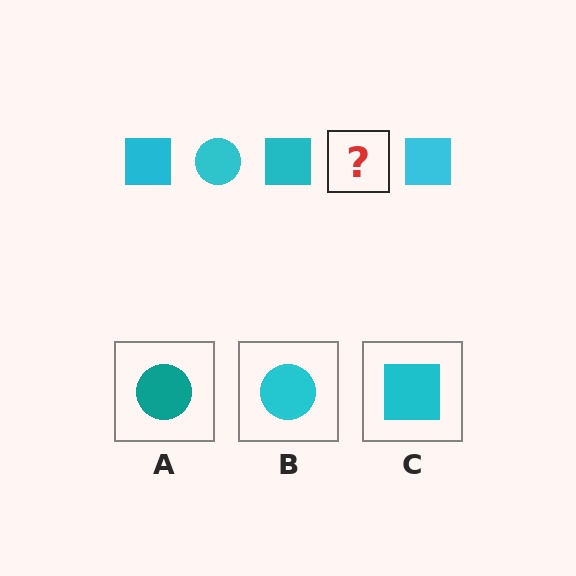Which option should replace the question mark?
Option B.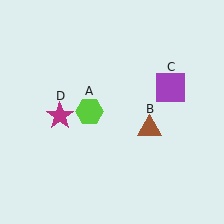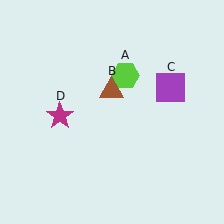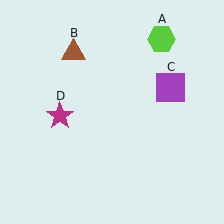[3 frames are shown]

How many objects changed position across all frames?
2 objects changed position: lime hexagon (object A), brown triangle (object B).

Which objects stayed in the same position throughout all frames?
Purple square (object C) and magenta star (object D) remained stationary.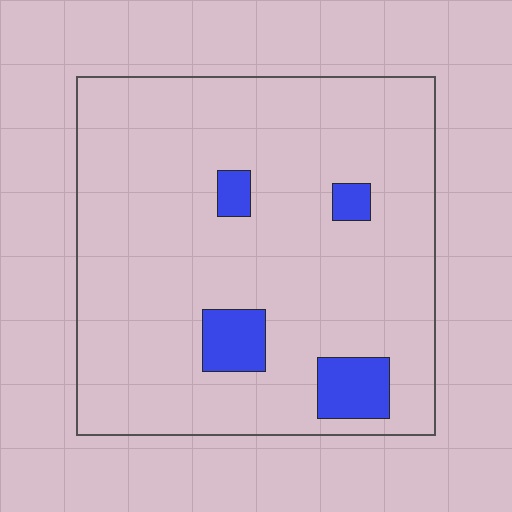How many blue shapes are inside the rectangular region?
4.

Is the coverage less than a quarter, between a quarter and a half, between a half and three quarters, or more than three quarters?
Less than a quarter.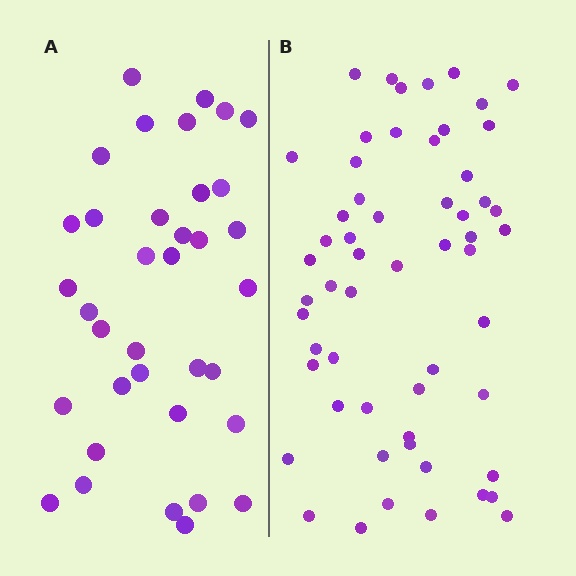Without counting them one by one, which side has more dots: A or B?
Region B (the right region) has more dots.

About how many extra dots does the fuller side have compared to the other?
Region B has approximately 20 more dots than region A.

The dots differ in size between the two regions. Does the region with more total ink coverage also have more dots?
No. Region A has more total ink coverage because its dots are larger, but region B actually contains more individual dots. Total area can be misleading — the number of items is what matters here.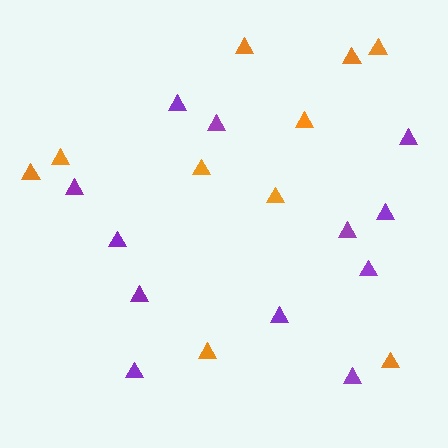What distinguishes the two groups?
There are 2 groups: one group of purple triangles (12) and one group of orange triangles (10).